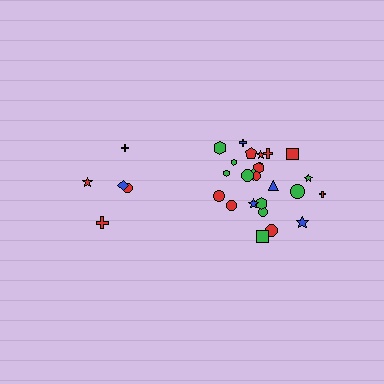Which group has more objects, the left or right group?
The right group.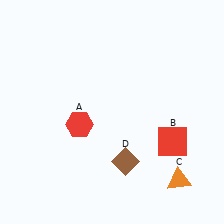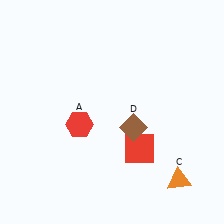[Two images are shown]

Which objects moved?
The objects that moved are: the red square (B), the brown diamond (D).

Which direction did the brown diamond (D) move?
The brown diamond (D) moved up.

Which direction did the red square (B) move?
The red square (B) moved left.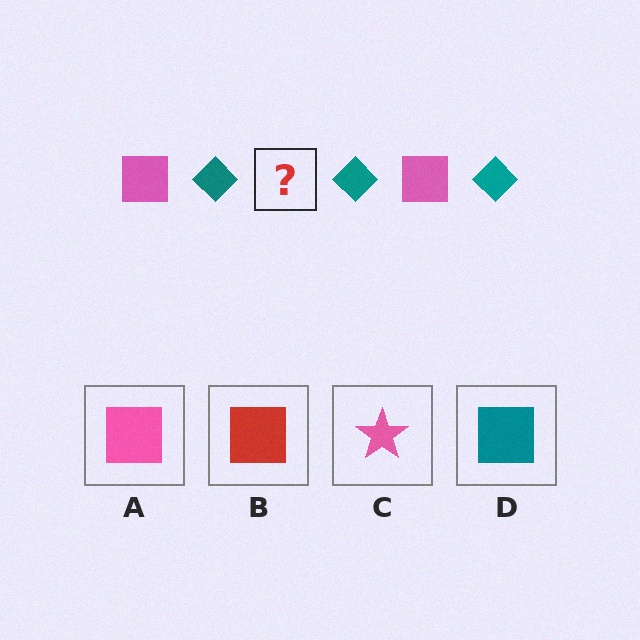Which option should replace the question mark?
Option A.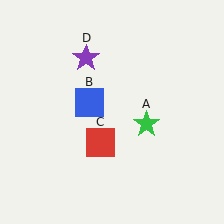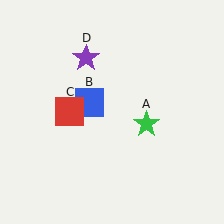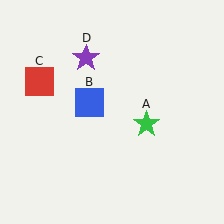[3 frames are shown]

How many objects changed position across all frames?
1 object changed position: red square (object C).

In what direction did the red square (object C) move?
The red square (object C) moved up and to the left.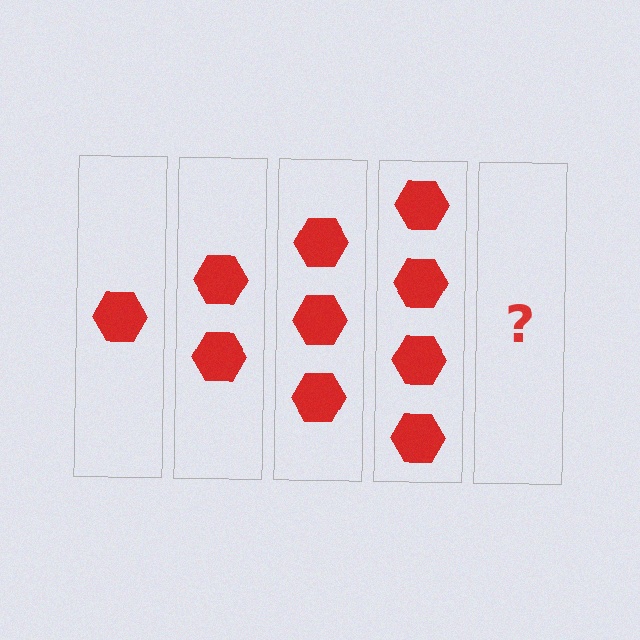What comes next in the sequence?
The next element should be 5 hexagons.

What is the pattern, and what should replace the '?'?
The pattern is that each step adds one more hexagon. The '?' should be 5 hexagons.